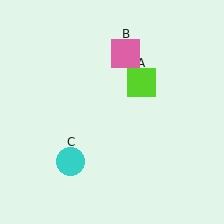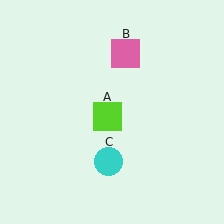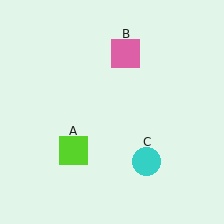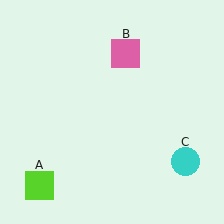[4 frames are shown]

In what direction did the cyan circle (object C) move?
The cyan circle (object C) moved right.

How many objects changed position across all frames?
2 objects changed position: lime square (object A), cyan circle (object C).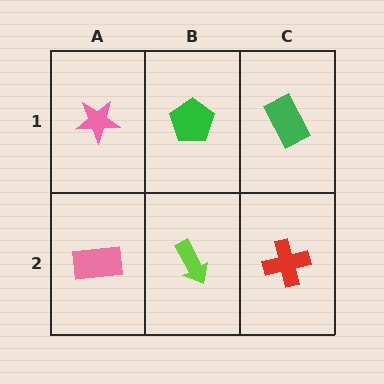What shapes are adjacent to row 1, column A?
A pink rectangle (row 2, column A), a green pentagon (row 1, column B).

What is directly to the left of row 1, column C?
A green pentagon.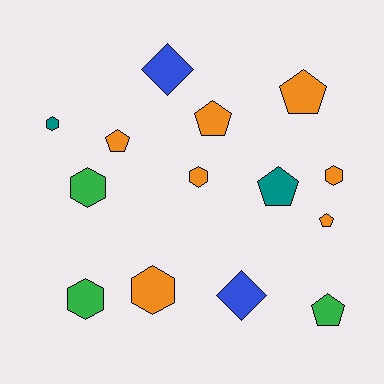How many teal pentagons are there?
There is 1 teal pentagon.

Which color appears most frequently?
Orange, with 7 objects.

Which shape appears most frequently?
Pentagon, with 6 objects.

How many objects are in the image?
There are 14 objects.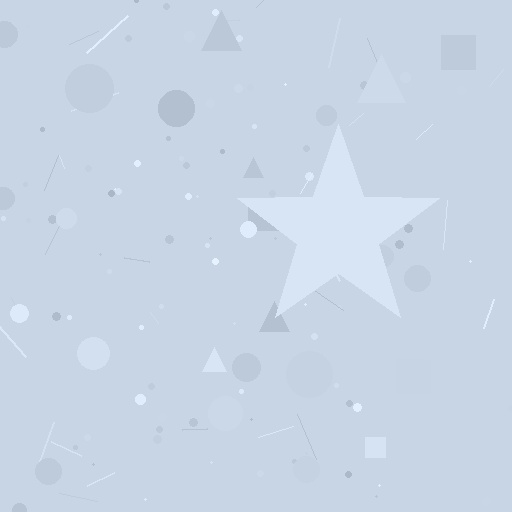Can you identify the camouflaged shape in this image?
The camouflaged shape is a star.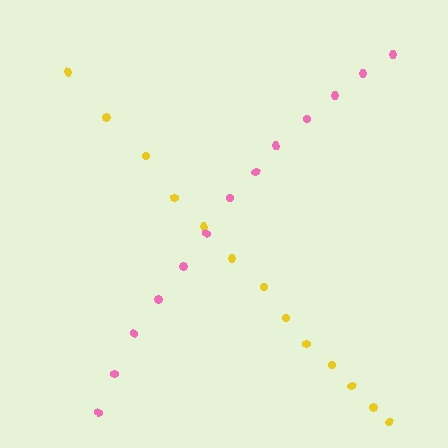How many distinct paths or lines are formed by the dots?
There are 2 distinct paths.